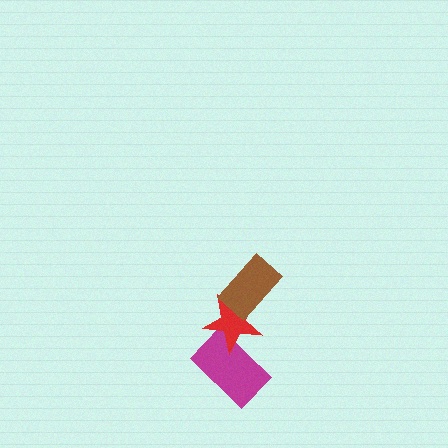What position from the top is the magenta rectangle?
The magenta rectangle is 3rd from the top.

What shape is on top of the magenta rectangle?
The red star is on top of the magenta rectangle.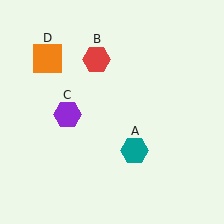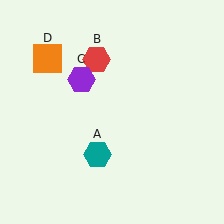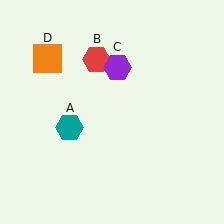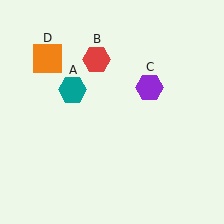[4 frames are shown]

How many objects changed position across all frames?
2 objects changed position: teal hexagon (object A), purple hexagon (object C).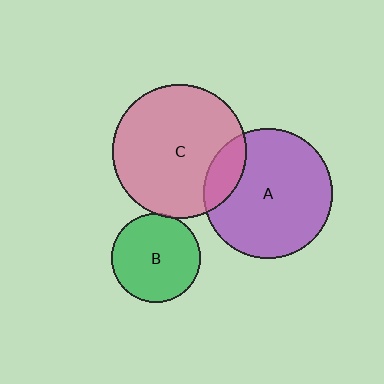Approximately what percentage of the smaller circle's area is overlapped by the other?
Approximately 15%.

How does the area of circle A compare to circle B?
Approximately 2.1 times.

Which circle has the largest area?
Circle C (pink).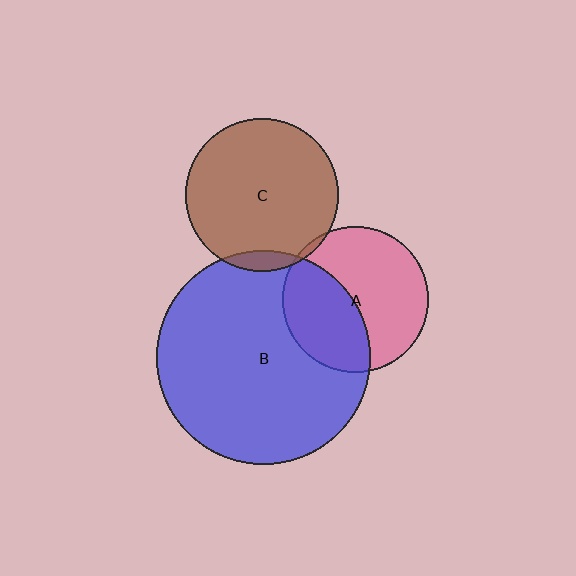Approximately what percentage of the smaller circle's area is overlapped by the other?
Approximately 5%.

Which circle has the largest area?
Circle B (blue).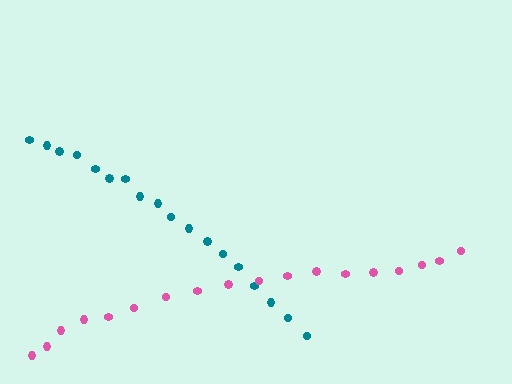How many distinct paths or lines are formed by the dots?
There are 2 distinct paths.